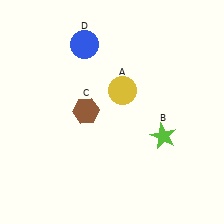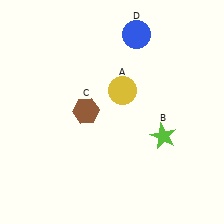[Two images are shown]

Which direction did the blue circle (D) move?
The blue circle (D) moved right.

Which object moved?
The blue circle (D) moved right.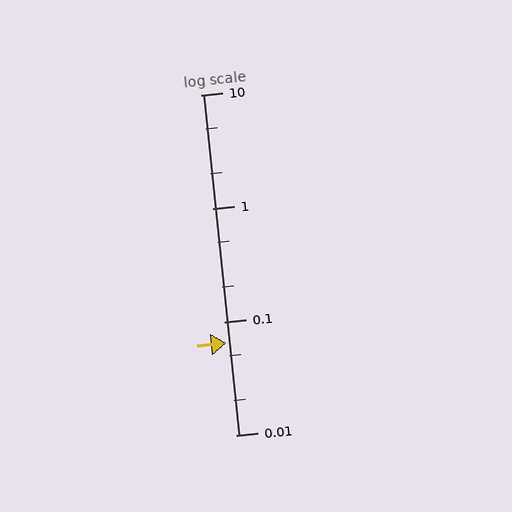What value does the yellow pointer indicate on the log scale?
The pointer indicates approximately 0.065.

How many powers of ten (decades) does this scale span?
The scale spans 3 decades, from 0.01 to 10.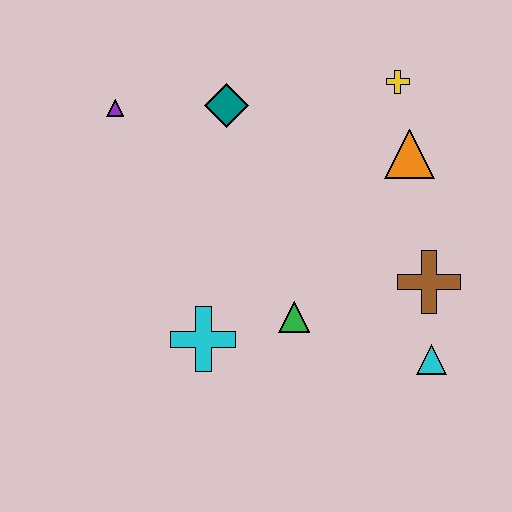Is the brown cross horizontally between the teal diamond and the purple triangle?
No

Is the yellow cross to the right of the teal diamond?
Yes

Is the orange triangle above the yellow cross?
No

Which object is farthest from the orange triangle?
The purple triangle is farthest from the orange triangle.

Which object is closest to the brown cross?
The cyan triangle is closest to the brown cross.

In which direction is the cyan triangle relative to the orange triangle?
The cyan triangle is below the orange triangle.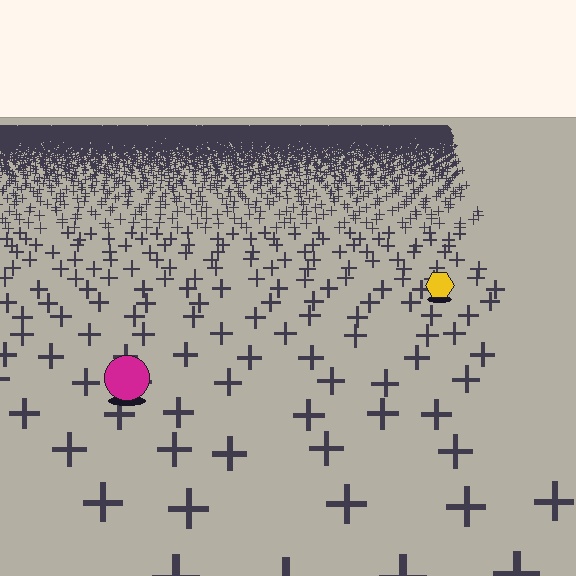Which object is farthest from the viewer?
The yellow hexagon is farthest from the viewer. It appears smaller and the ground texture around it is denser.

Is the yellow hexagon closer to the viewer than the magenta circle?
No. The magenta circle is closer — you can tell from the texture gradient: the ground texture is coarser near it.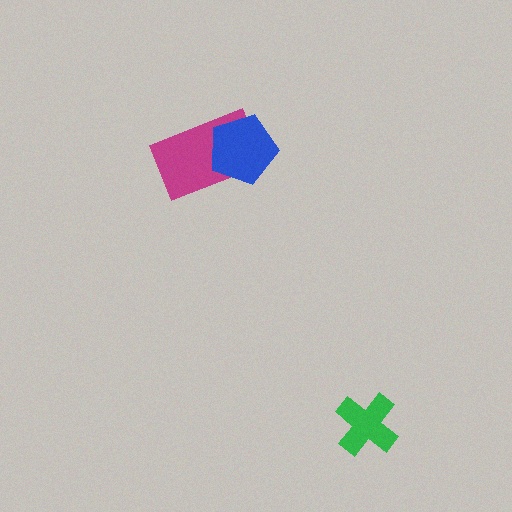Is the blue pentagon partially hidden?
No, no other shape covers it.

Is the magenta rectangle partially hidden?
Yes, it is partially covered by another shape.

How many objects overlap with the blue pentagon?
1 object overlaps with the blue pentagon.